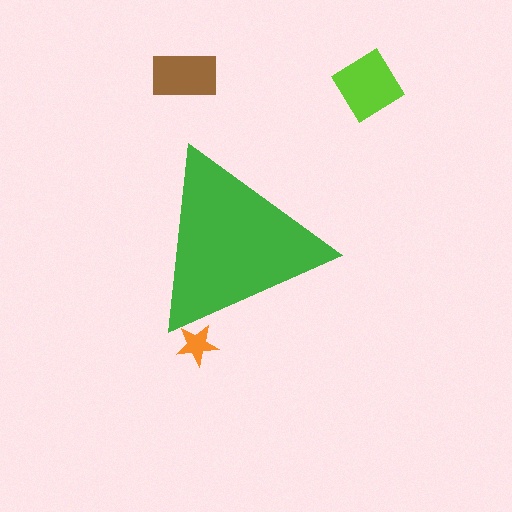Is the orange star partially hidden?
Yes, the orange star is partially hidden behind the green triangle.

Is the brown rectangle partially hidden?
No, the brown rectangle is fully visible.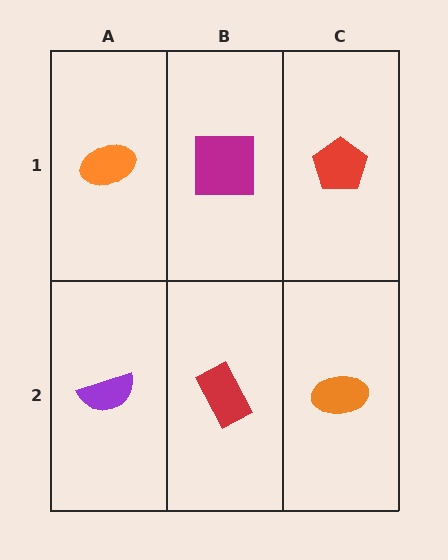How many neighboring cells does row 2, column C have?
2.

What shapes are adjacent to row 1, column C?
An orange ellipse (row 2, column C), a magenta square (row 1, column B).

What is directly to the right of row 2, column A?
A red rectangle.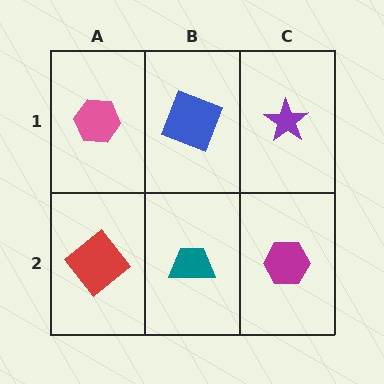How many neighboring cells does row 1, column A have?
2.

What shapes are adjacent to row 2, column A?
A pink hexagon (row 1, column A), a teal trapezoid (row 2, column B).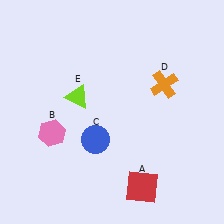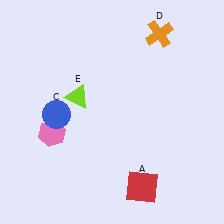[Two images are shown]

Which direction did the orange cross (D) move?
The orange cross (D) moved up.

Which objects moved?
The objects that moved are: the blue circle (C), the orange cross (D).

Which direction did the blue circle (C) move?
The blue circle (C) moved left.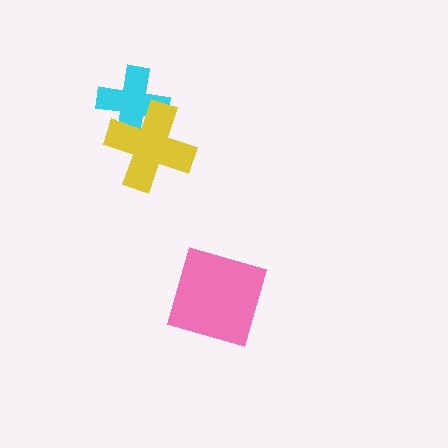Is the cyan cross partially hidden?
Yes, it is partially covered by another shape.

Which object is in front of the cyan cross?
The yellow cross is in front of the cyan cross.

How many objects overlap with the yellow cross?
1 object overlaps with the yellow cross.